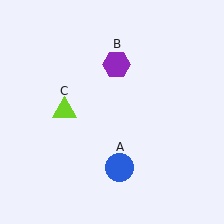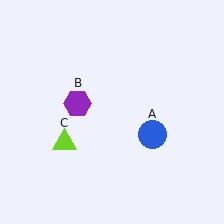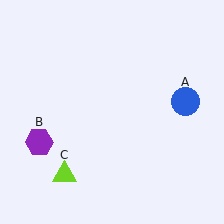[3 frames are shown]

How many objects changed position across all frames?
3 objects changed position: blue circle (object A), purple hexagon (object B), lime triangle (object C).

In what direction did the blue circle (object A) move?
The blue circle (object A) moved up and to the right.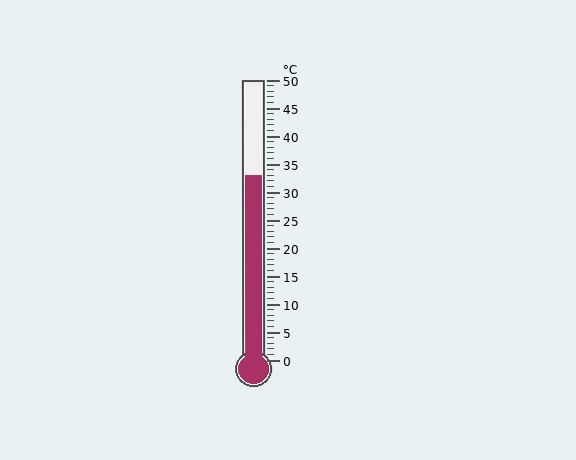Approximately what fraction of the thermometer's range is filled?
The thermometer is filled to approximately 65% of its range.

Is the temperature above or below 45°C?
The temperature is below 45°C.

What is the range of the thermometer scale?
The thermometer scale ranges from 0°C to 50°C.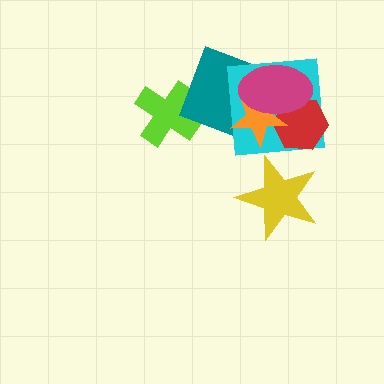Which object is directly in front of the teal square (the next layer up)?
The cyan square is directly in front of the teal square.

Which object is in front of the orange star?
The magenta ellipse is in front of the orange star.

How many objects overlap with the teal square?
4 objects overlap with the teal square.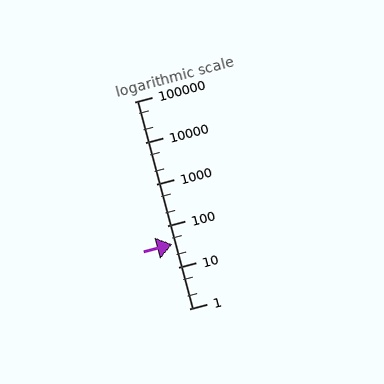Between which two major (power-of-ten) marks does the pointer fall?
The pointer is between 10 and 100.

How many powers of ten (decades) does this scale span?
The scale spans 5 decades, from 1 to 100000.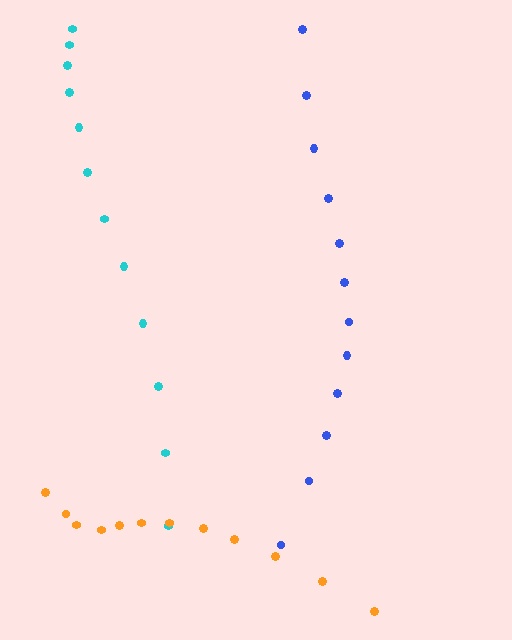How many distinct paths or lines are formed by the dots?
There are 3 distinct paths.